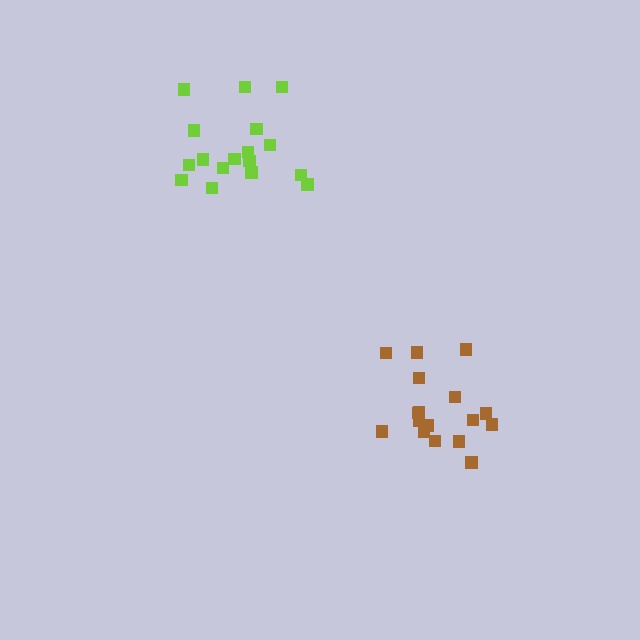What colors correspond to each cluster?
The clusters are colored: brown, lime.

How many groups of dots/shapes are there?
There are 2 groups.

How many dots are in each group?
Group 1: 17 dots, Group 2: 17 dots (34 total).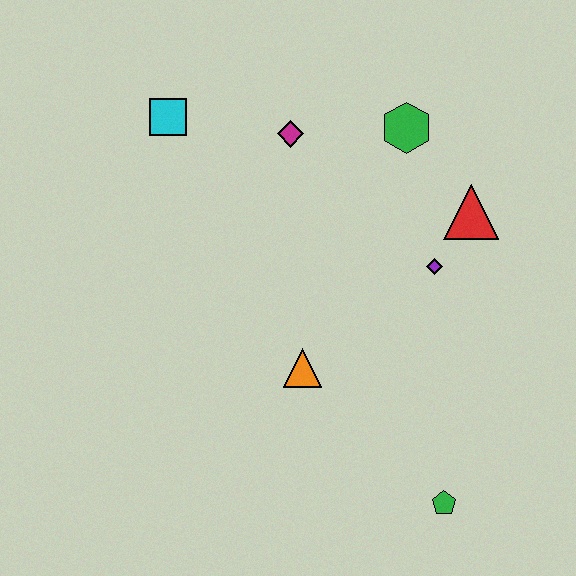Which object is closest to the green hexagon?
The red triangle is closest to the green hexagon.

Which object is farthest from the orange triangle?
The cyan square is farthest from the orange triangle.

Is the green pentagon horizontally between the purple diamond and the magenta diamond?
No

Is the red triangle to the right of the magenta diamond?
Yes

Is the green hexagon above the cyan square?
No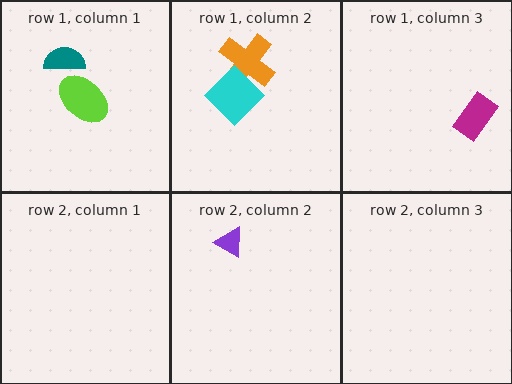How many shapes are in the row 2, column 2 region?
1.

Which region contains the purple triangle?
The row 2, column 2 region.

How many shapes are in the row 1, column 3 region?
1.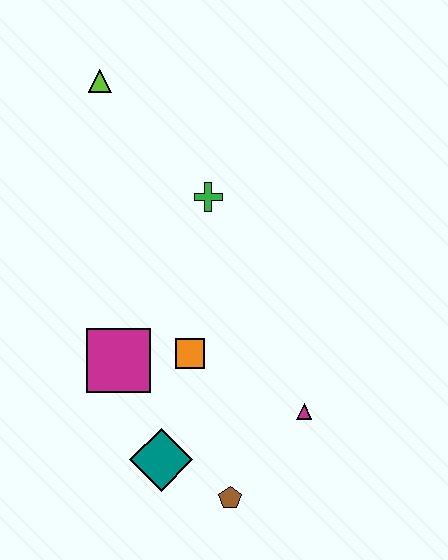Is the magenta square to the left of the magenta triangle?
Yes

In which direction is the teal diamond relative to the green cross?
The teal diamond is below the green cross.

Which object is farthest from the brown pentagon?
The lime triangle is farthest from the brown pentagon.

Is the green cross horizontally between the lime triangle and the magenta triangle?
Yes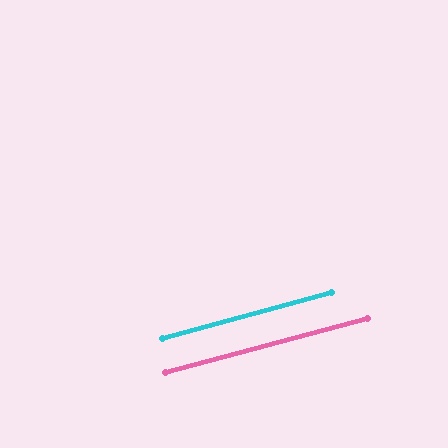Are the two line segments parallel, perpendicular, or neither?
Parallel — their directions differ by only 0.2°.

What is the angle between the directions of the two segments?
Approximately 0 degrees.